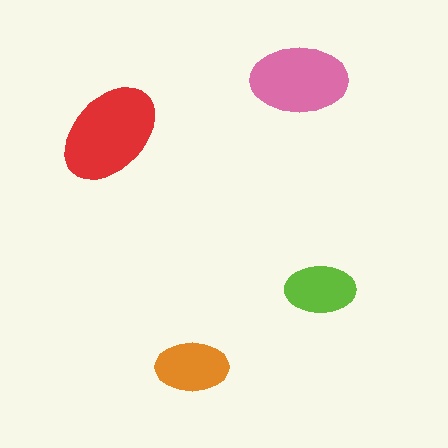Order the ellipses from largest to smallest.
the red one, the pink one, the orange one, the lime one.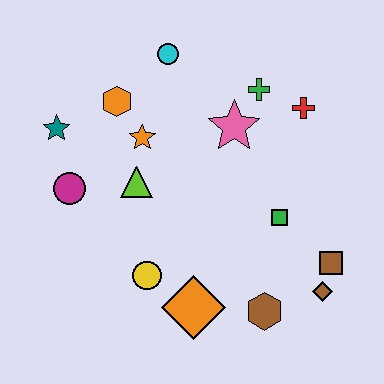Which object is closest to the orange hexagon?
The orange star is closest to the orange hexagon.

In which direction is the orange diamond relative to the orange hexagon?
The orange diamond is below the orange hexagon.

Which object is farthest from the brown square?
The teal star is farthest from the brown square.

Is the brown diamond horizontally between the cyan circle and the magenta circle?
No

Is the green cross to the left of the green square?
Yes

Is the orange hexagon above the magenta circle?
Yes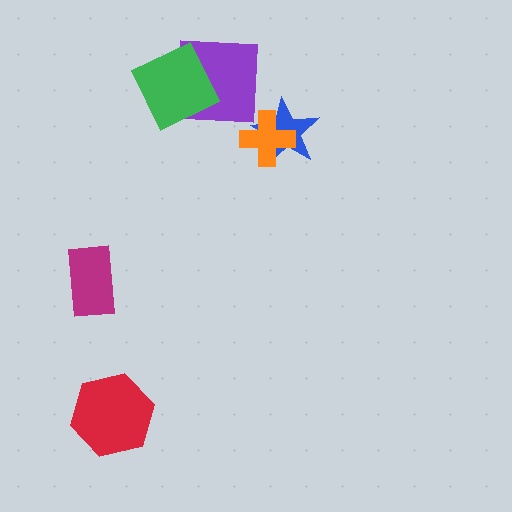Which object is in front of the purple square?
The green diamond is in front of the purple square.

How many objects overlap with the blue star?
1 object overlaps with the blue star.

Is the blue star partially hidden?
Yes, it is partially covered by another shape.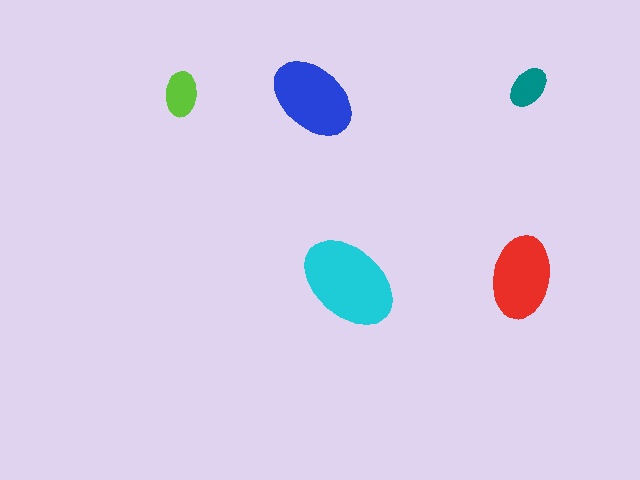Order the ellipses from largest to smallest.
the cyan one, the blue one, the red one, the lime one, the teal one.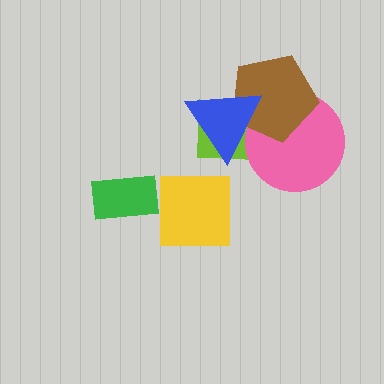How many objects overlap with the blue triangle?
3 objects overlap with the blue triangle.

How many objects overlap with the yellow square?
0 objects overlap with the yellow square.